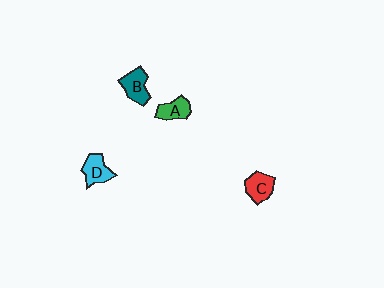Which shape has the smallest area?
Shape A (green).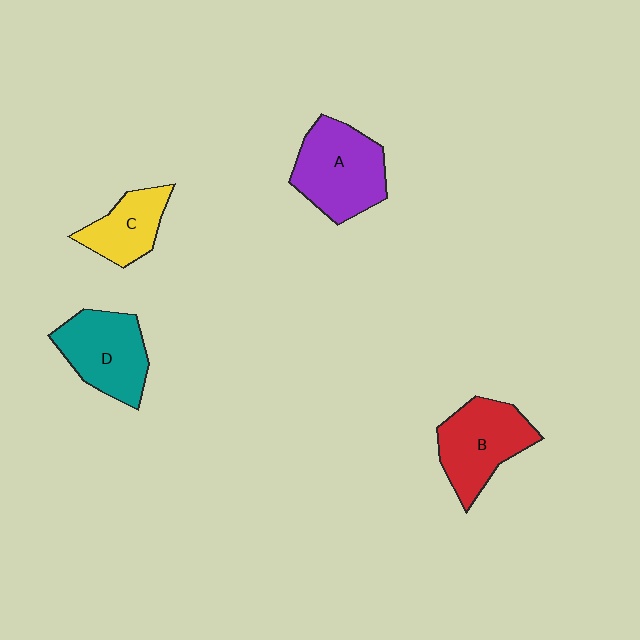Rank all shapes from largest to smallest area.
From largest to smallest: A (purple), B (red), D (teal), C (yellow).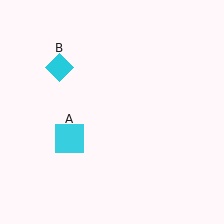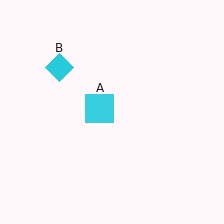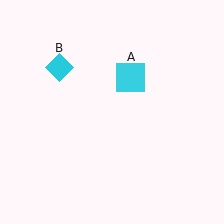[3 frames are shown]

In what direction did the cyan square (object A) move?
The cyan square (object A) moved up and to the right.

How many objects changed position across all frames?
1 object changed position: cyan square (object A).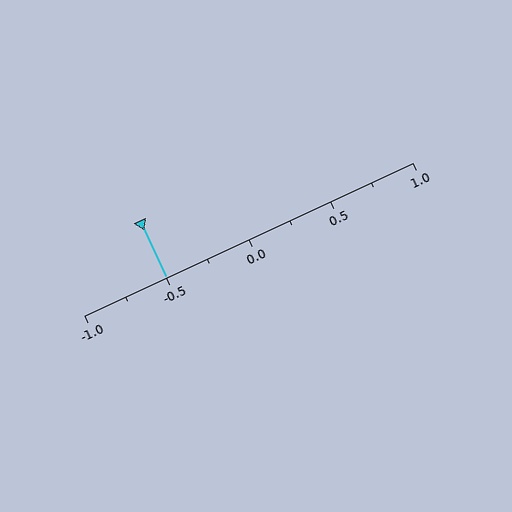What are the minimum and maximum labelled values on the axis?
The axis runs from -1.0 to 1.0.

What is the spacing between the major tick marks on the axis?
The major ticks are spaced 0.5 apart.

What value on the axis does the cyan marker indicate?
The marker indicates approximately -0.5.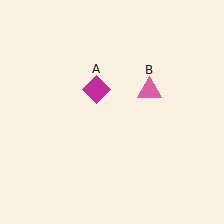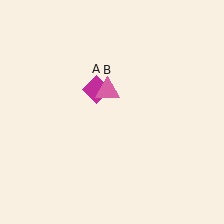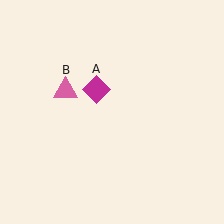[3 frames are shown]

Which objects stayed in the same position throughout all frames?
Magenta diamond (object A) remained stationary.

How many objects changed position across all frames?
1 object changed position: pink triangle (object B).